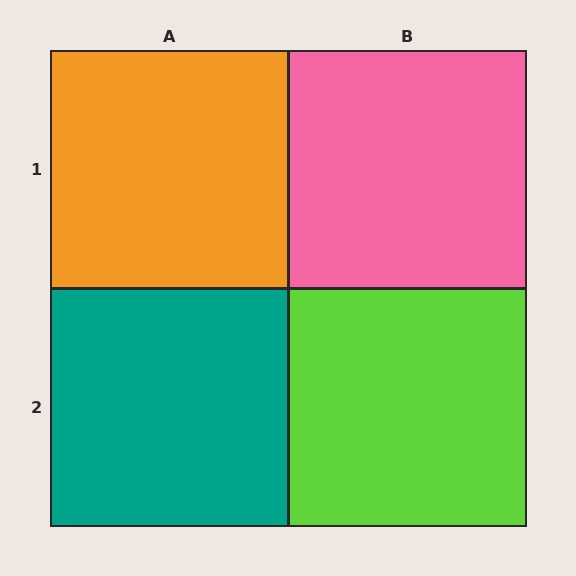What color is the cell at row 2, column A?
Teal.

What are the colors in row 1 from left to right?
Orange, pink.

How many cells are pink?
1 cell is pink.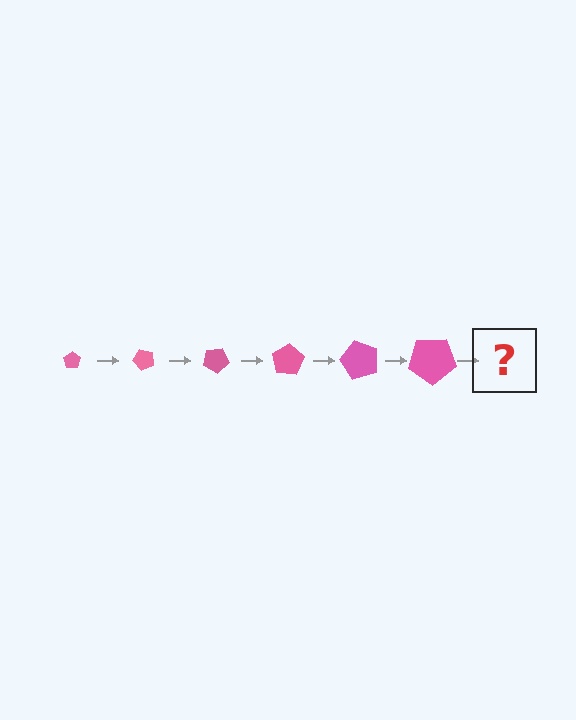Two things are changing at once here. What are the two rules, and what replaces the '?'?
The two rules are that the pentagon grows larger each step and it rotates 50 degrees each step. The '?' should be a pentagon, larger than the previous one and rotated 300 degrees from the start.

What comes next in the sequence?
The next element should be a pentagon, larger than the previous one and rotated 300 degrees from the start.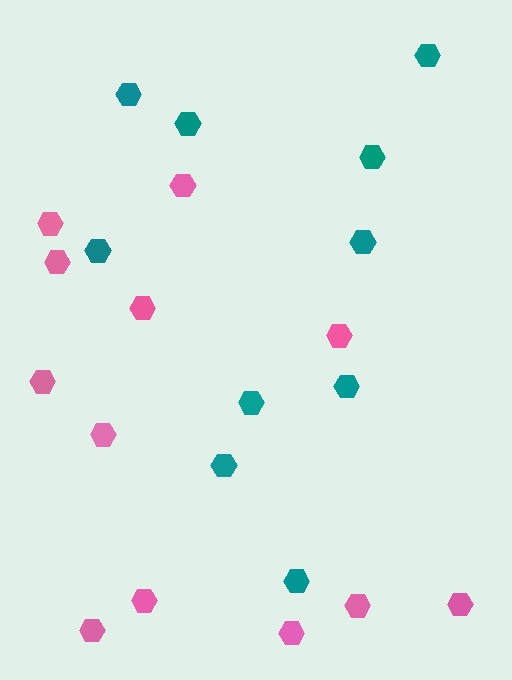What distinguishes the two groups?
There are 2 groups: one group of pink hexagons (12) and one group of teal hexagons (10).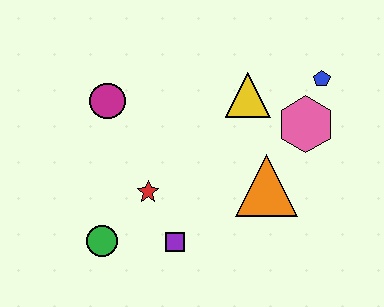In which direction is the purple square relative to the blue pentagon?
The purple square is below the blue pentagon.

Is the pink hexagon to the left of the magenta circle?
No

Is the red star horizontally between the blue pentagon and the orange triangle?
No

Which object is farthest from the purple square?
The blue pentagon is farthest from the purple square.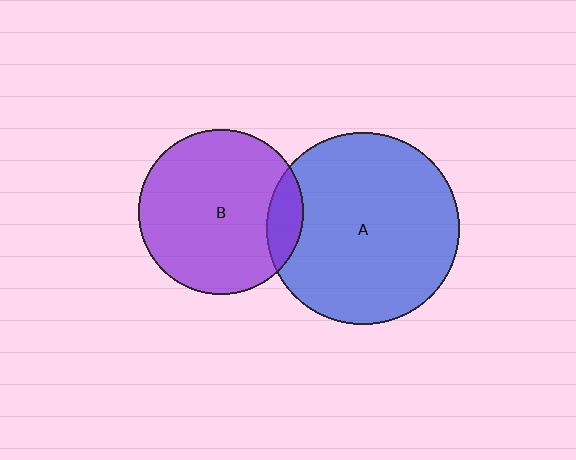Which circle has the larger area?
Circle A (blue).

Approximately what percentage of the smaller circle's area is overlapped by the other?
Approximately 10%.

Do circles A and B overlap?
Yes.